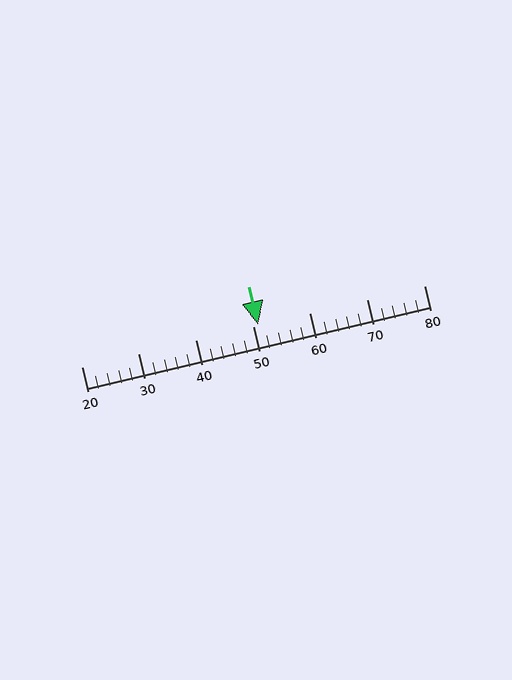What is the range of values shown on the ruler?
The ruler shows values from 20 to 80.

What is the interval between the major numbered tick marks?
The major tick marks are spaced 10 units apart.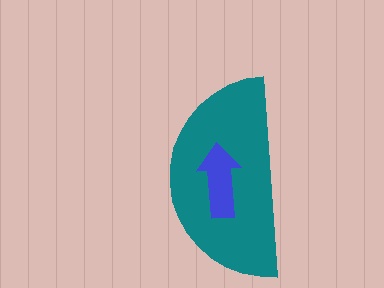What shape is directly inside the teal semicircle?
The blue arrow.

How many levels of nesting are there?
2.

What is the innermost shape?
The blue arrow.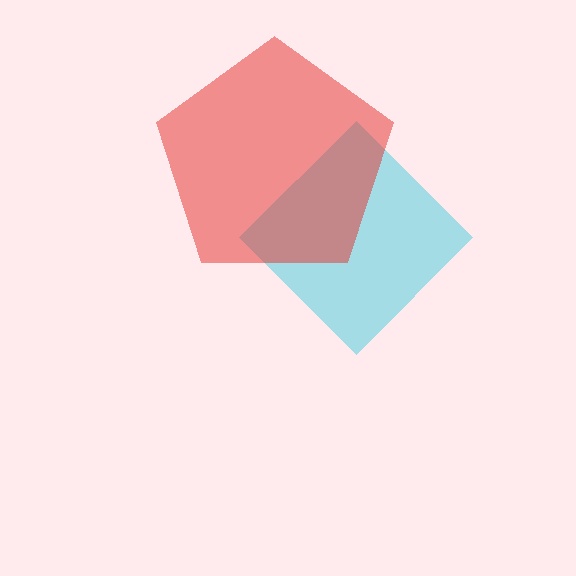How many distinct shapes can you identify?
There are 2 distinct shapes: a cyan diamond, a red pentagon.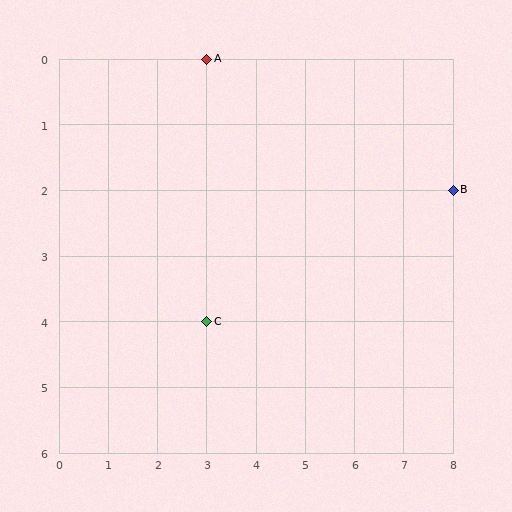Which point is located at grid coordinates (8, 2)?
Point B is at (8, 2).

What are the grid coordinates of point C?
Point C is at grid coordinates (3, 4).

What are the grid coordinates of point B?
Point B is at grid coordinates (8, 2).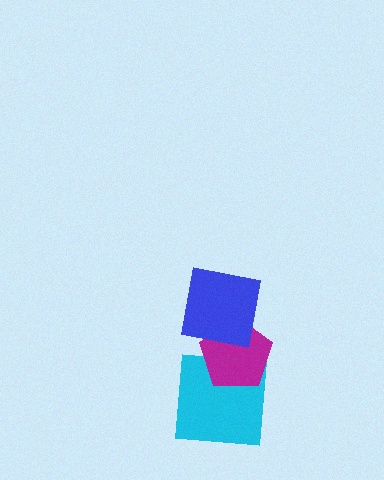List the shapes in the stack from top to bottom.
From top to bottom: the blue square, the magenta pentagon, the cyan square.